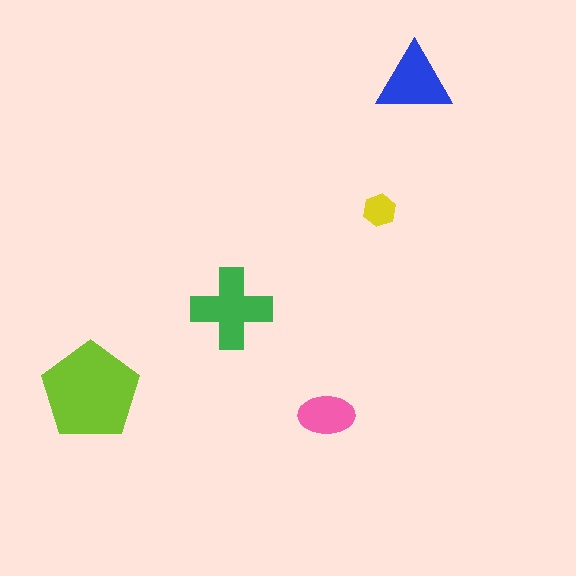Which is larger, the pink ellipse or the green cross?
The green cross.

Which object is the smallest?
The yellow hexagon.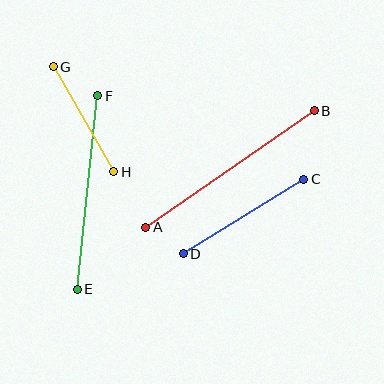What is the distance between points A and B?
The distance is approximately 205 pixels.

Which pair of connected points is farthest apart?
Points A and B are farthest apart.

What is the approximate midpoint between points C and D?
The midpoint is at approximately (244, 216) pixels.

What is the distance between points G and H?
The distance is approximately 121 pixels.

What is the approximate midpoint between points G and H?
The midpoint is at approximately (84, 119) pixels.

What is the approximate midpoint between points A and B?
The midpoint is at approximately (230, 169) pixels.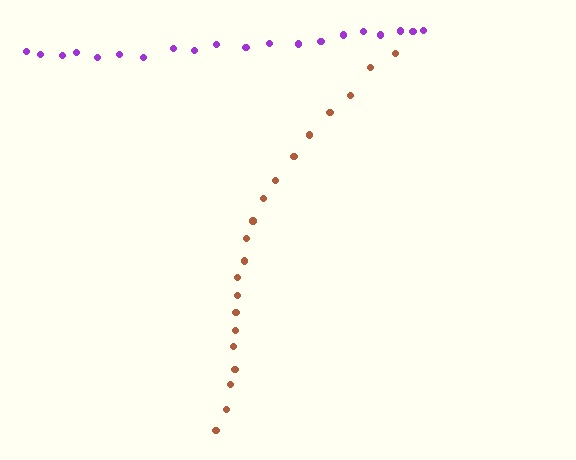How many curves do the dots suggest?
There are 2 distinct paths.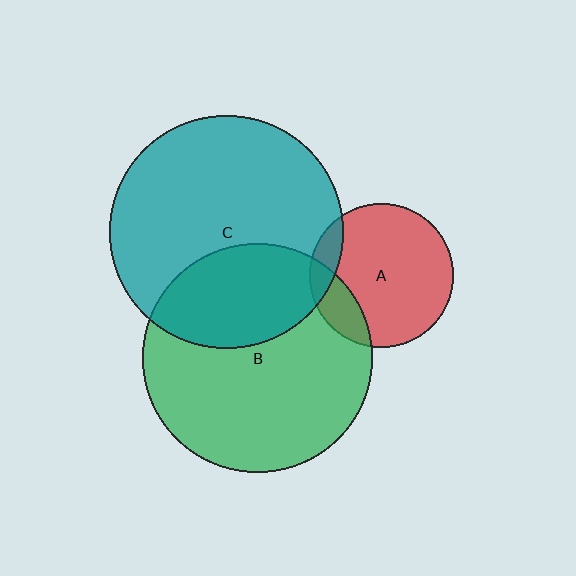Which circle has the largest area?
Circle C (teal).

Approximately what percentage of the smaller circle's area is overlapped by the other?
Approximately 10%.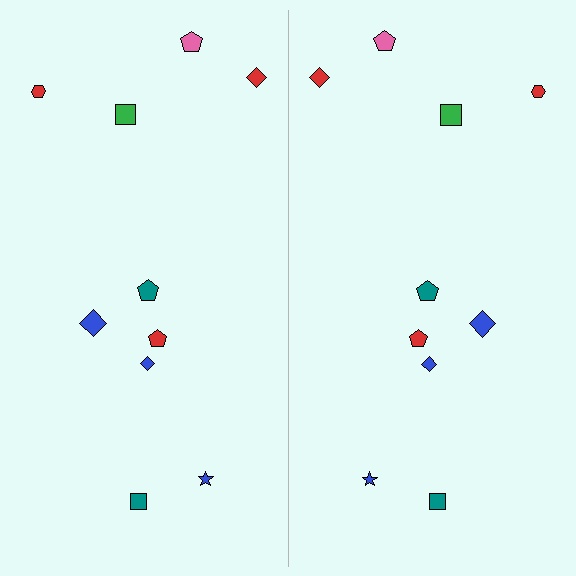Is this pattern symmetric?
Yes, this pattern has bilateral (reflection) symmetry.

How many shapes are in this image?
There are 20 shapes in this image.